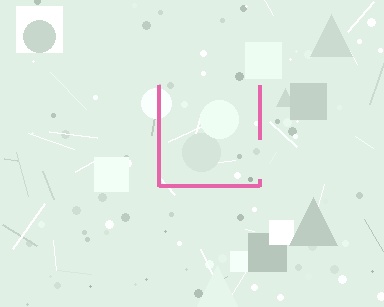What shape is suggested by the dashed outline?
The dashed outline suggests a square.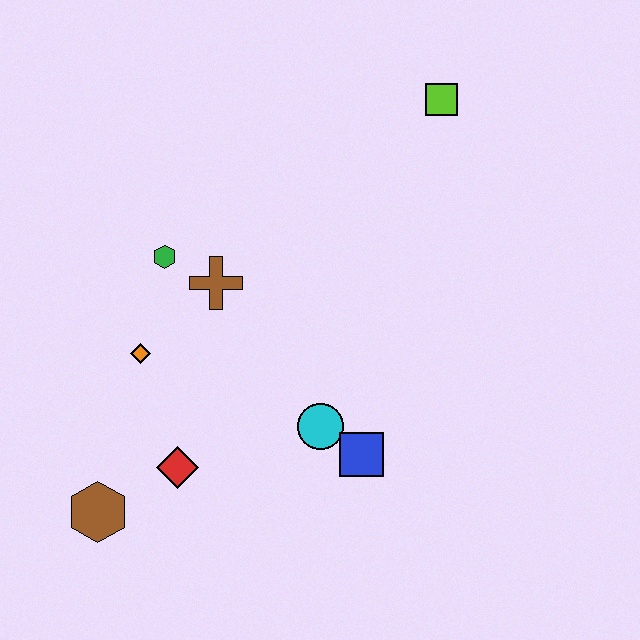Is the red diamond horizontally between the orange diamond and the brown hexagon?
No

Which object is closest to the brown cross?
The green hexagon is closest to the brown cross.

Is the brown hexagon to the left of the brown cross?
Yes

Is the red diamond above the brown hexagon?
Yes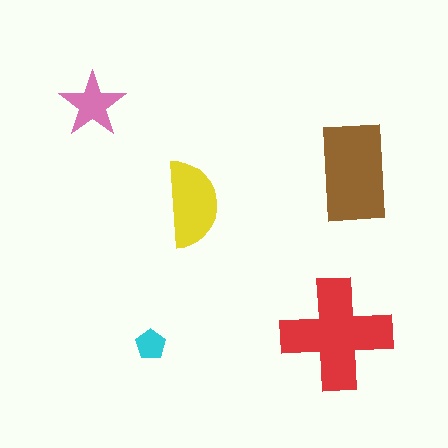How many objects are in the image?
There are 5 objects in the image.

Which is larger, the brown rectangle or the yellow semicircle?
The brown rectangle.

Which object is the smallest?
The cyan pentagon.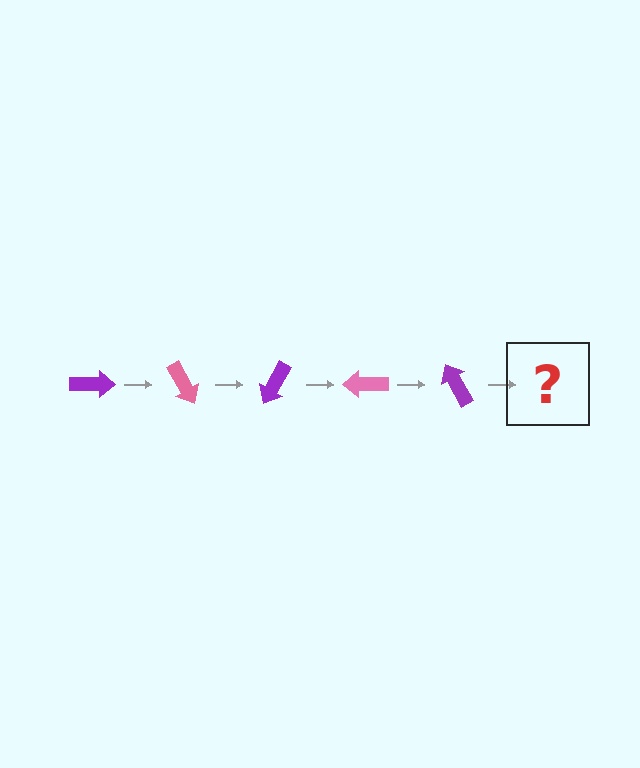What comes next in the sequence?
The next element should be a pink arrow, rotated 300 degrees from the start.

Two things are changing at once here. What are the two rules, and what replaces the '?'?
The two rules are that it rotates 60 degrees each step and the color cycles through purple and pink. The '?' should be a pink arrow, rotated 300 degrees from the start.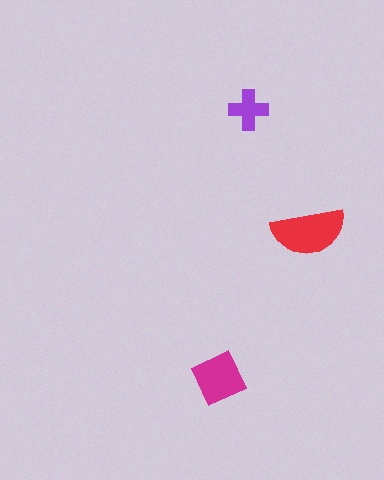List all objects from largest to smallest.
The red semicircle, the magenta diamond, the purple cross.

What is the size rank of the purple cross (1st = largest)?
3rd.